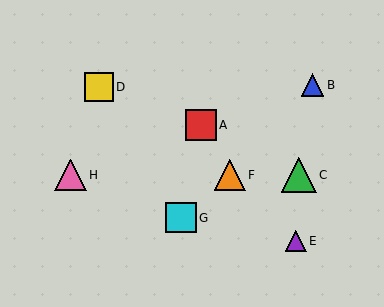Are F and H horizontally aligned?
Yes, both are at y≈175.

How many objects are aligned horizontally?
3 objects (C, F, H) are aligned horizontally.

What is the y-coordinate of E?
Object E is at y≈241.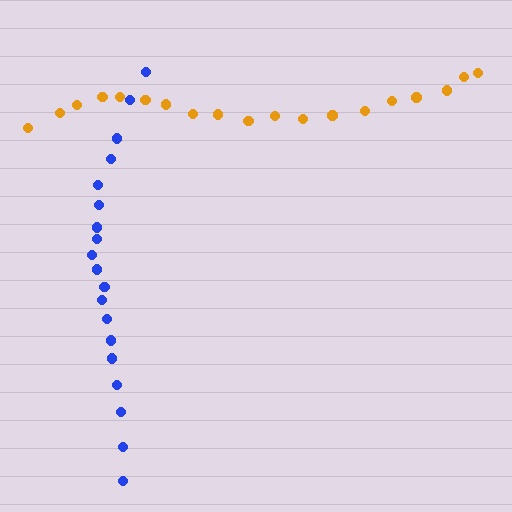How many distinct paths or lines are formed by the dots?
There are 2 distinct paths.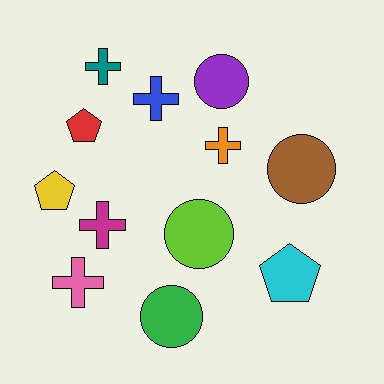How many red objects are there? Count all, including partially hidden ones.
There is 1 red object.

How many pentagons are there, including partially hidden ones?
There are 3 pentagons.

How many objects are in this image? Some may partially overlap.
There are 12 objects.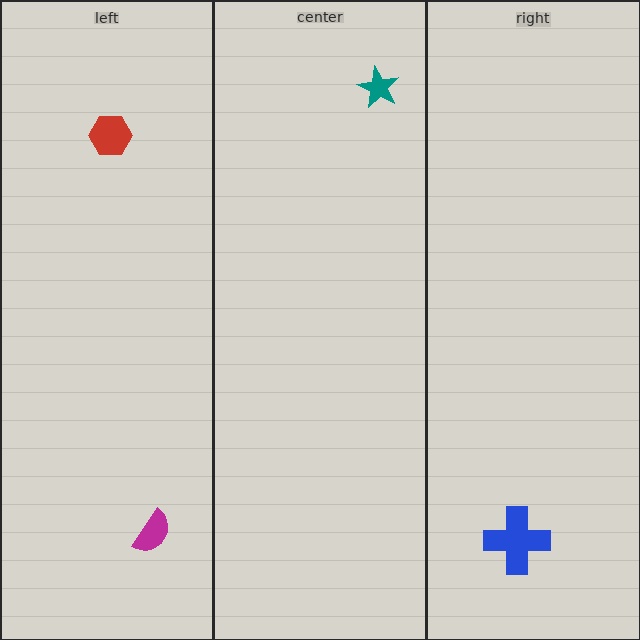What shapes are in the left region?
The red hexagon, the magenta semicircle.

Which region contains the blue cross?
The right region.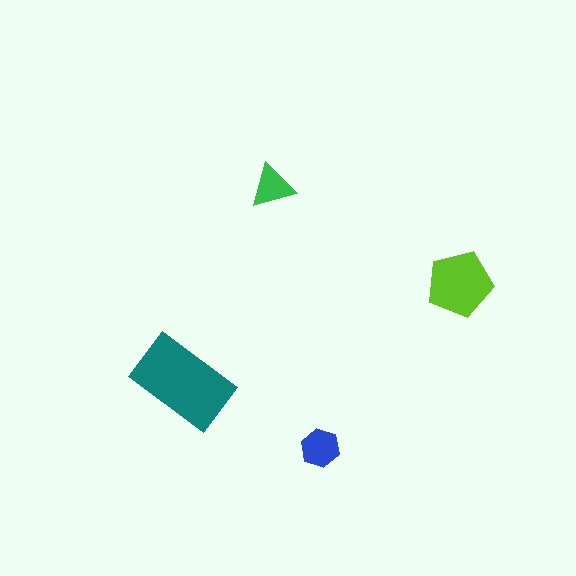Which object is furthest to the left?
The teal rectangle is leftmost.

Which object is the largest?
The teal rectangle.